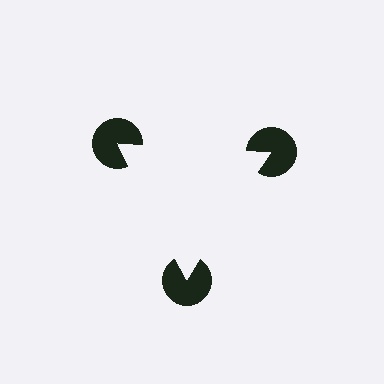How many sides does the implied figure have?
3 sides.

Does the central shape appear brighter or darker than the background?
It typically appears slightly brighter than the background, even though no actual brightness change is drawn.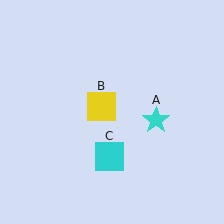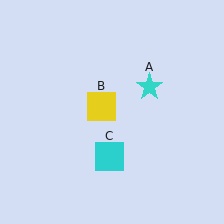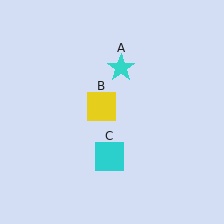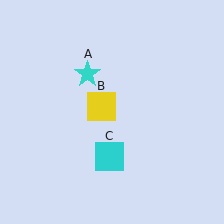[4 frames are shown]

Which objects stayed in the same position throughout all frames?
Yellow square (object B) and cyan square (object C) remained stationary.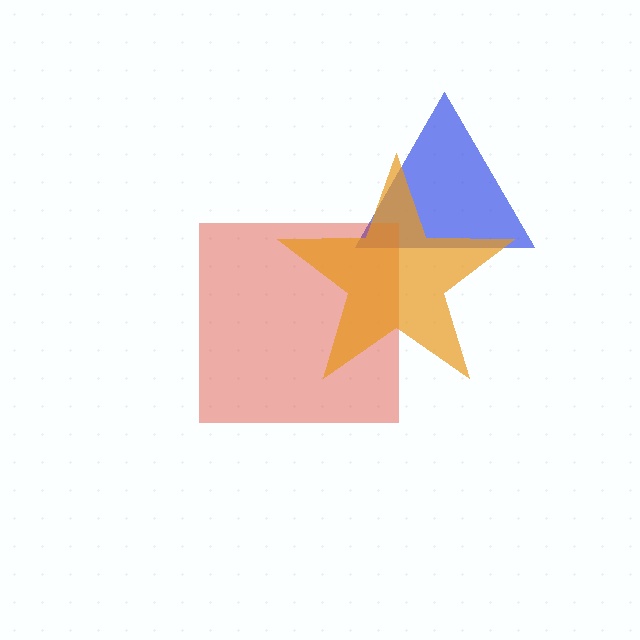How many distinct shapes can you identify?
There are 3 distinct shapes: a blue triangle, a red square, an orange star.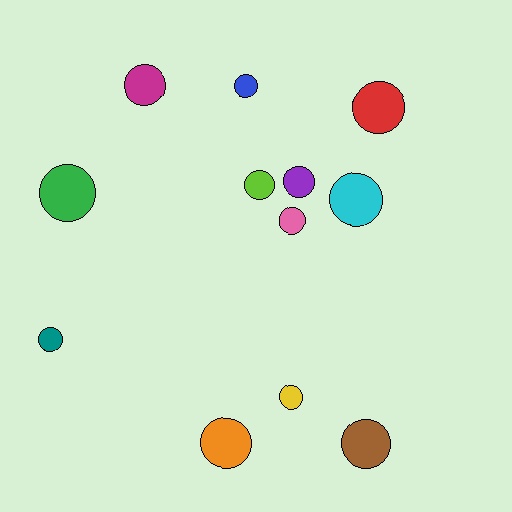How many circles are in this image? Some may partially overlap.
There are 12 circles.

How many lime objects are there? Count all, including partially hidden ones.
There is 1 lime object.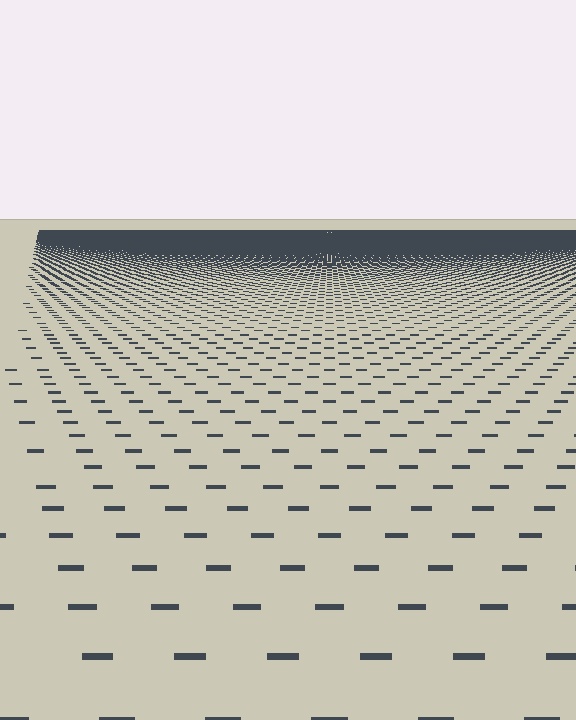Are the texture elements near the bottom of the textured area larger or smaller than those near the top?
Larger. Near the bottom, elements are closer to the viewer and appear at a bigger on-screen size.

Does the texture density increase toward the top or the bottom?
Density increases toward the top.